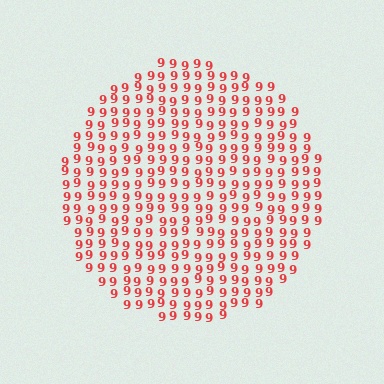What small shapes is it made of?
It is made of small digit 9's.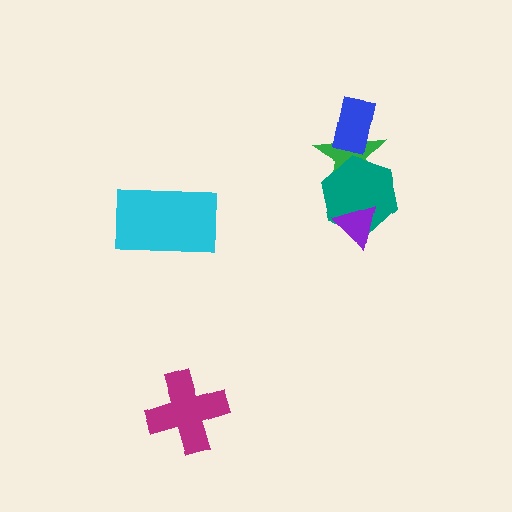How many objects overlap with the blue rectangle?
1 object overlaps with the blue rectangle.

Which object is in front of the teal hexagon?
The purple triangle is in front of the teal hexagon.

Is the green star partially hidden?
Yes, it is partially covered by another shape.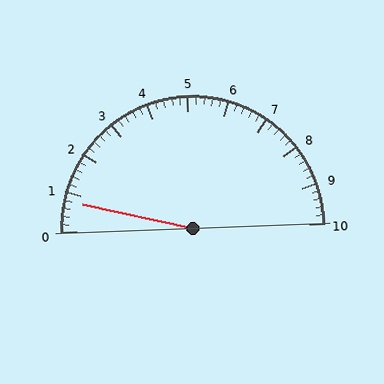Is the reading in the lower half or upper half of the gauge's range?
The reading is in the lower half of the range (0 to 10).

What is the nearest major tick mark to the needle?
The nearest major tick mark is 1.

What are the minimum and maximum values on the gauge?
The gauge ranges from 0 to 10.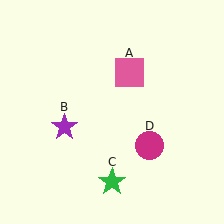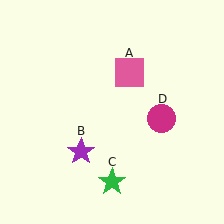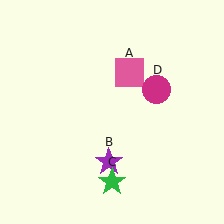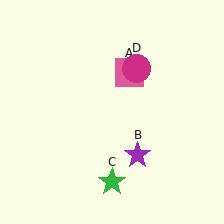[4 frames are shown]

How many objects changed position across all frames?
2 objects changed position: purple star (object B), magenta circle (object D).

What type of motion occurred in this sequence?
The purple star (object B), magenta circle (object D) rotated counterclockwise around the center of the scene.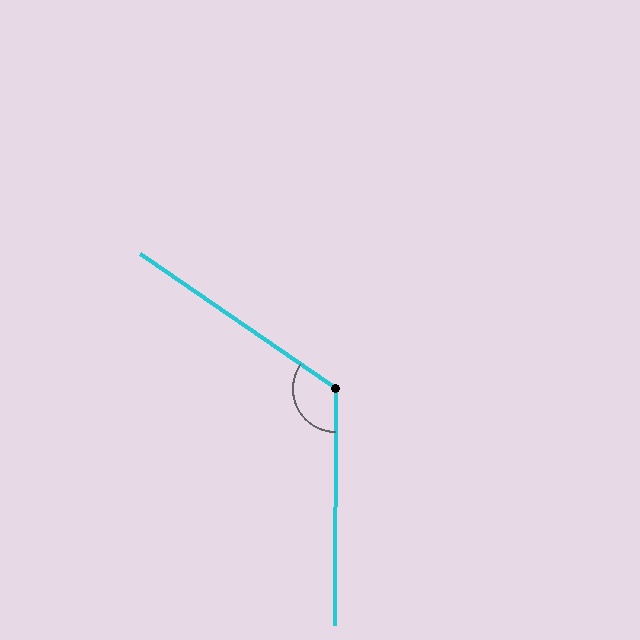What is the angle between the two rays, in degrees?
Approximately 124 degrees.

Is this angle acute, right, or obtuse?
It is obtuse.